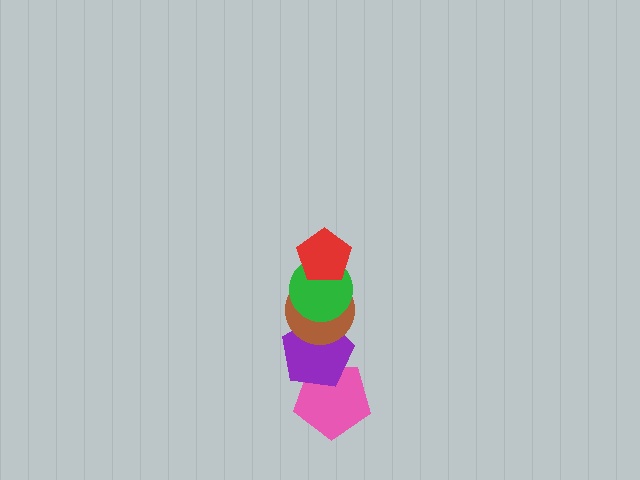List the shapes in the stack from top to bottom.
From top to bottom: the red pentagon, the green circle, the brown circle, the purple pentagon, the pink pentagon.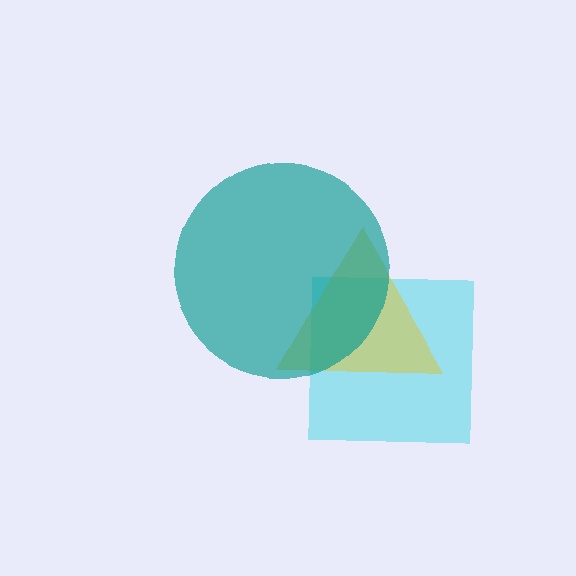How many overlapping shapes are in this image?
There are 3 overlapping shapes in the image.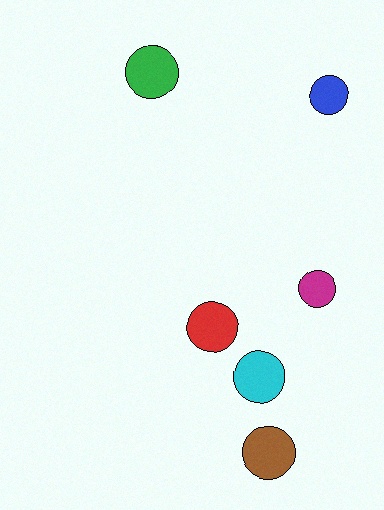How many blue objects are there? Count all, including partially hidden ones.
There is 1 blue object.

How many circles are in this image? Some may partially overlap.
There are 6 circles.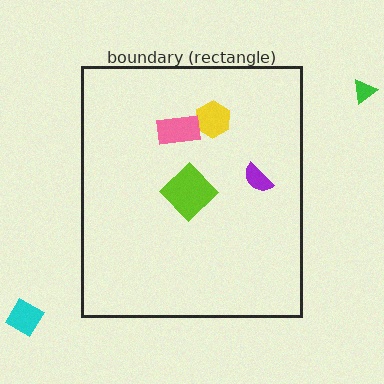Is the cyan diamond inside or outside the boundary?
Outside.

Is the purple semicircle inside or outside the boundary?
Inside.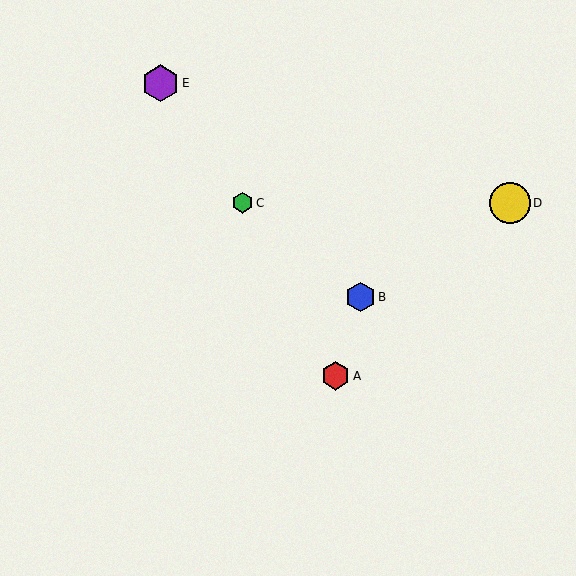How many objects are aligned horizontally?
2 objects (C, D) are aligned horizontally.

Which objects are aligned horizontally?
Objects C, D are aligned horizontally.